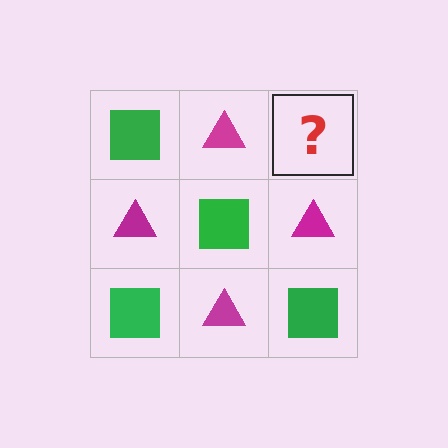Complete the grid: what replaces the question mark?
The question mark should be replaced with a green square.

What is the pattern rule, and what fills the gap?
The rule is that it alternates green square and magenta triangle in a checkerboard pattern. The gap should be filled with a green square.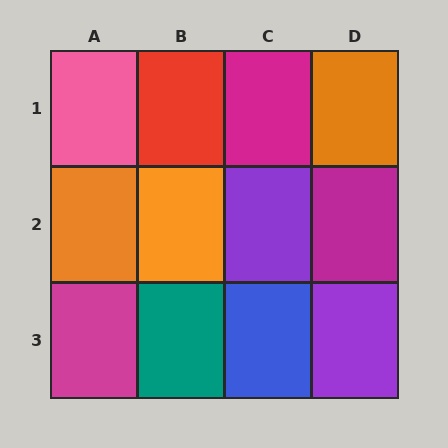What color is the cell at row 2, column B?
Orange.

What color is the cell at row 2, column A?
Orange.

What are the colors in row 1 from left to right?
Pink, red, magenta, orange.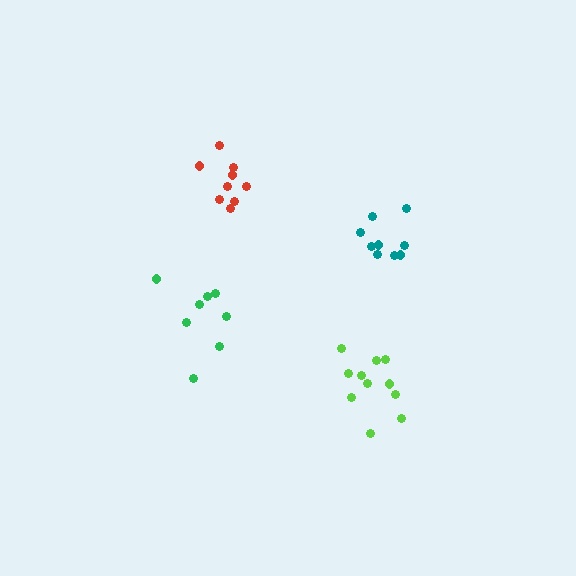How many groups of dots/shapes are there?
There are 4 groups.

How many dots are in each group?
Group 1: 8 dots, Group 2: 9 dots, Group 3: 11 dots, Group 4: 9 dots (37 total).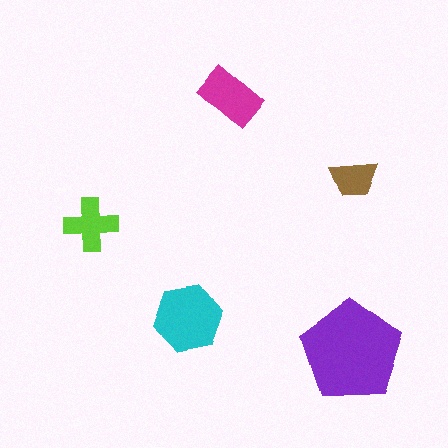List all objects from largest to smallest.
The purple pentagon, the cyan hexagon, the magenta rectangle, the lime cross, the brown trapezoid.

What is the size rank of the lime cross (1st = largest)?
4th.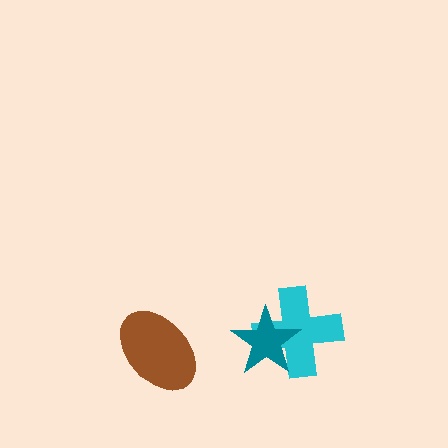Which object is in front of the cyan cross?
The teal star is in front of the cyan cross.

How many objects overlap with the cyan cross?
1 object overlaps with the cyan cross.